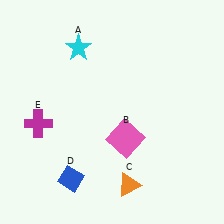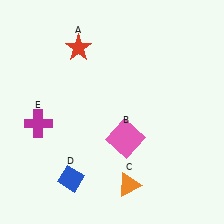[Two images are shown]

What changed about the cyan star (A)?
In Image 1, A is cyan. In Image 2, it changed to red.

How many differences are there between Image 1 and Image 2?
There is 1 difference between the two images.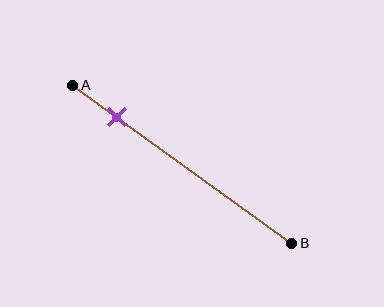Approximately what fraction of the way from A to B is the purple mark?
The purple mark is approximately 20% of the way from A to B.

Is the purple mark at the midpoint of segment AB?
No, the mark is at about 20% from A, not at the 50% midpoint.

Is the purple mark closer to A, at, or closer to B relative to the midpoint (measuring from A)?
The purple mark is closer to point A than the midpoint of segment AB.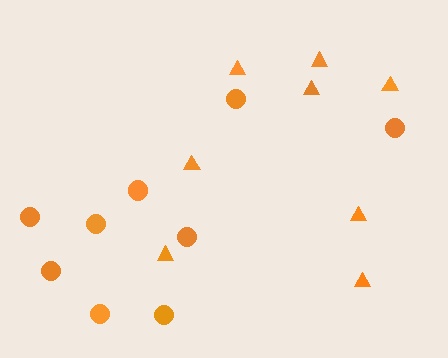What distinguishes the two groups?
There are 2 groups: one group of triangles (8) and one group of circles (9).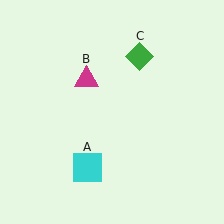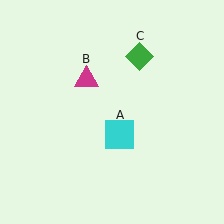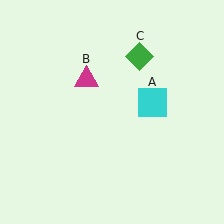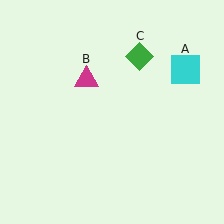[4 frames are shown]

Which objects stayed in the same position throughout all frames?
Magenta triangle (object B) and green diamond (object C) remained stationary.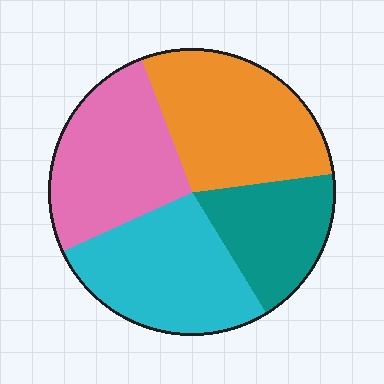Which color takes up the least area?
Teal, at roughly 20%.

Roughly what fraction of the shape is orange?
Orange takes up about one quarter (1/4) of the shape.